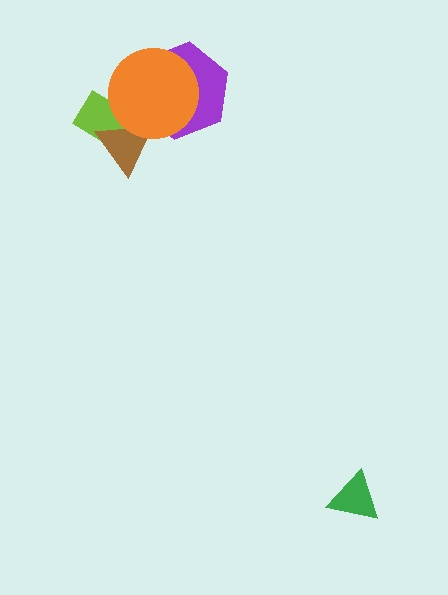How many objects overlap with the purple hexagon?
1 object overlaps with the purple hexagon.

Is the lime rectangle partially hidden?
Yes, it is partially covered by another shape.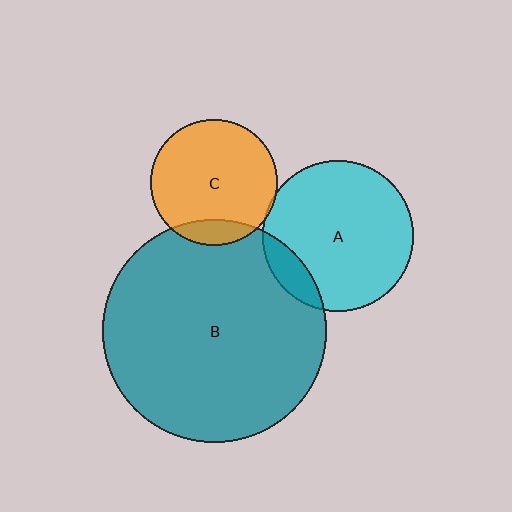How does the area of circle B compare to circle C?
Approximately 3.1 times.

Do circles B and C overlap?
Yes.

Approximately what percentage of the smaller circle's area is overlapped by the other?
Approximately 15%.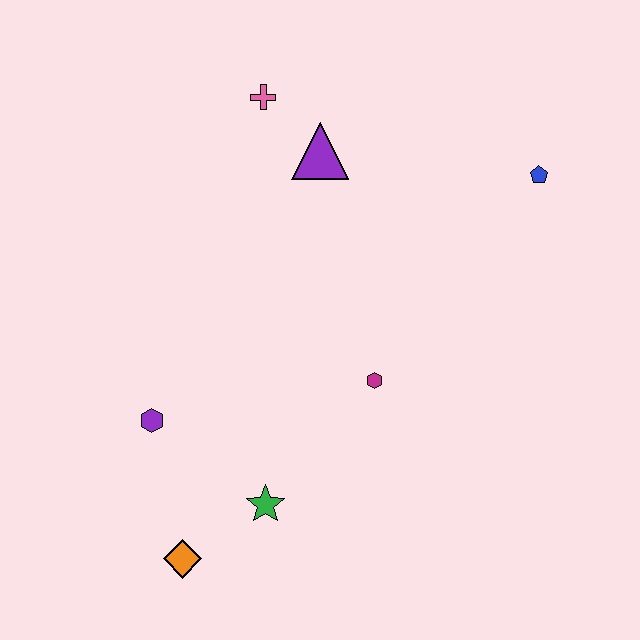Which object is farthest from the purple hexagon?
The blue pentagon is farthest from the purple hexagon.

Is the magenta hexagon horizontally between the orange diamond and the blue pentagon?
Yes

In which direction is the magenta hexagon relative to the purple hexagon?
The magenta hexagon is to the right of the purple hexagon.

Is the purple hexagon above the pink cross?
No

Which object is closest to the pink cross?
The purple triangle is closest to the pink cross.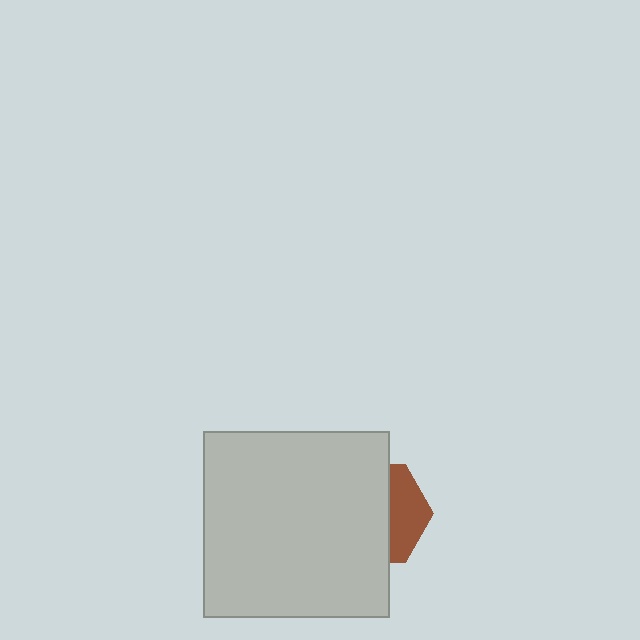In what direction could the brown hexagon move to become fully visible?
The brown hexagon could move right. That would shift it out from behind the light gray square entirely.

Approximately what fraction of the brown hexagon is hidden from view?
Roughly 64% of the brown hexagon is hidden behind the light gray square.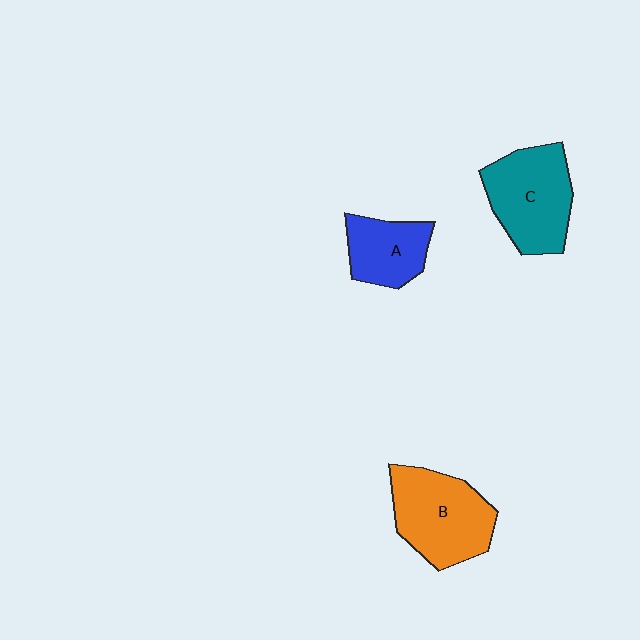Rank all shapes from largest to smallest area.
From largest to smallest: B (orange), C (teal), A (blue).